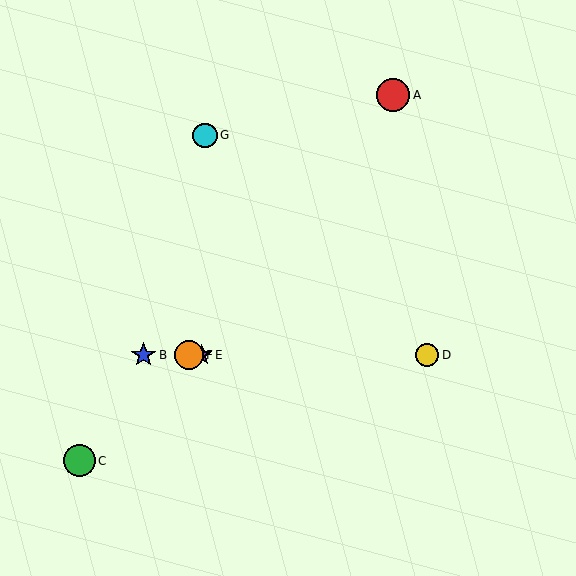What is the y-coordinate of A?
Object A is at y≈95.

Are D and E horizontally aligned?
Yes, both are at y≈355.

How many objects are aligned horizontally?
4 objects (B, D, E, F) are aligned horizontally.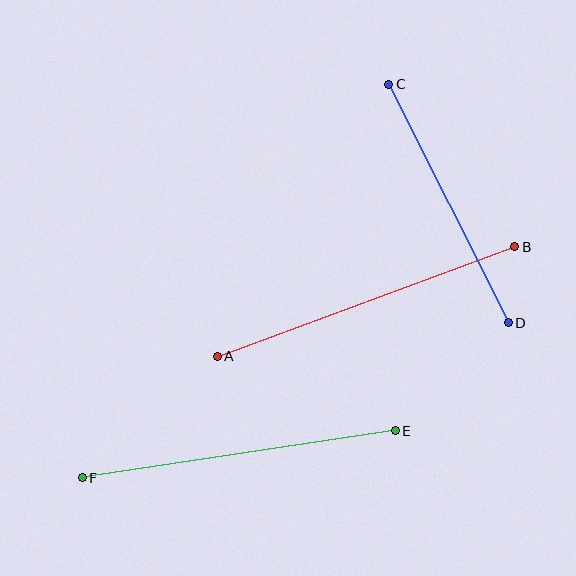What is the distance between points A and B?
The distance is approximately 317 pixels.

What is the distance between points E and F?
The distance is approximately 316 pixels.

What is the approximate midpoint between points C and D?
The midpoint is at approximately (449, 203) pixels.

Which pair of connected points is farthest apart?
Points A and B are farthest apart.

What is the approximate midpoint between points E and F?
The midpoint is at approximately (239, 454) pixels.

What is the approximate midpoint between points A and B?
The midpoint is at approximately (366, 302) pixels.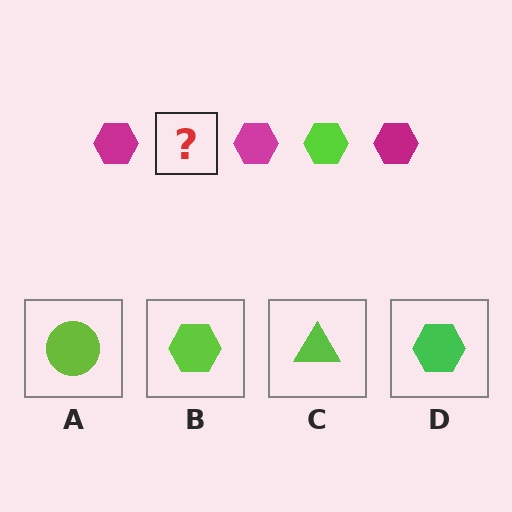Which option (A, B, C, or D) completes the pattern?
B.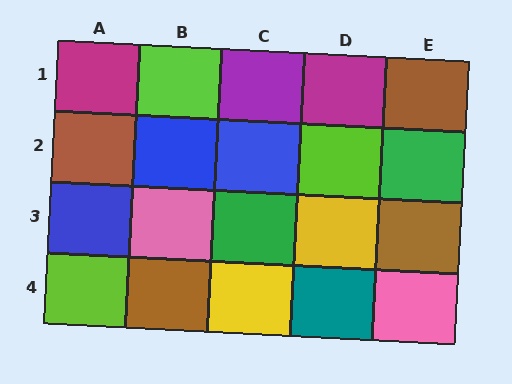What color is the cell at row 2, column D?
Lime.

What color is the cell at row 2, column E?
Green.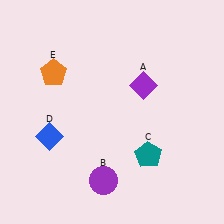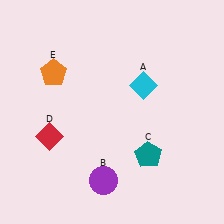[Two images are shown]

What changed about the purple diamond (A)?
In Image 1, A is purple. In Image 2, it changed to cyan.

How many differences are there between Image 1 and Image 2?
There are 2 differences between the two images.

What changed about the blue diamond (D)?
In Image 1, D is blue. In Image 2, it changed to red.